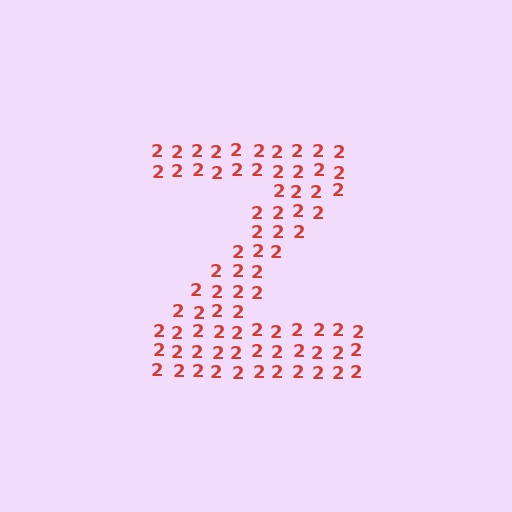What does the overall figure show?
The overall figure shows the letter Z.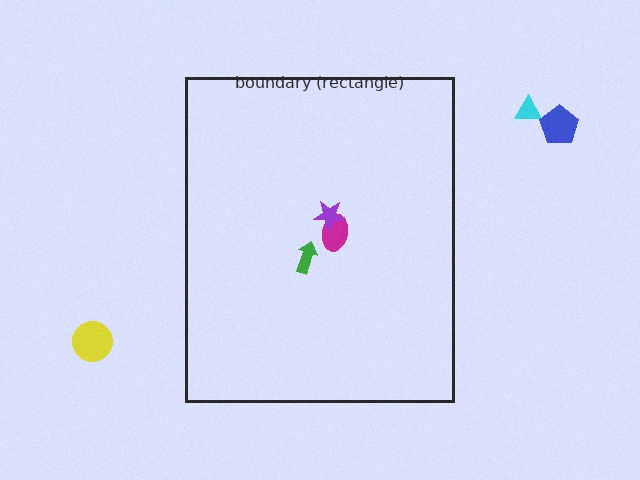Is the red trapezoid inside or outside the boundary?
Outside.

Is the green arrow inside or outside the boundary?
Inside.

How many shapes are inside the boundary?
3 inside, 4 outside.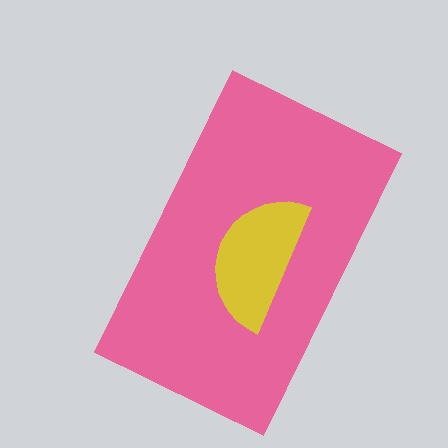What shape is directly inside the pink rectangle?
The yellow semicircle.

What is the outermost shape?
The pink rectangle.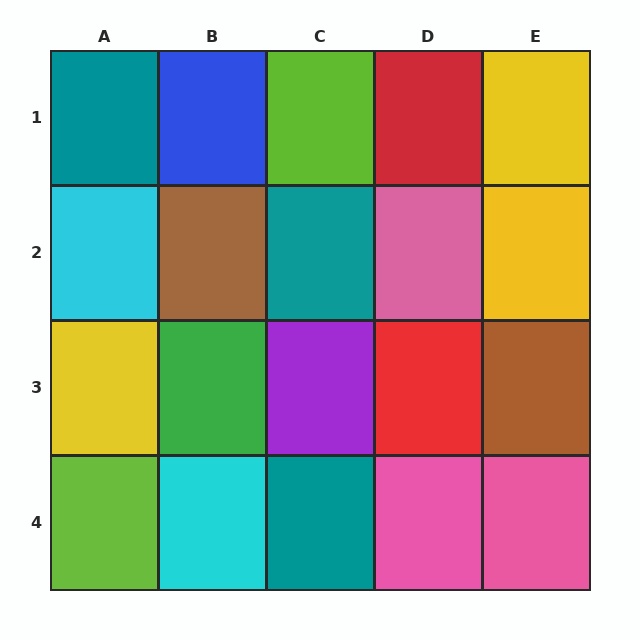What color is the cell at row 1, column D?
Red.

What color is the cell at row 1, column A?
Teal.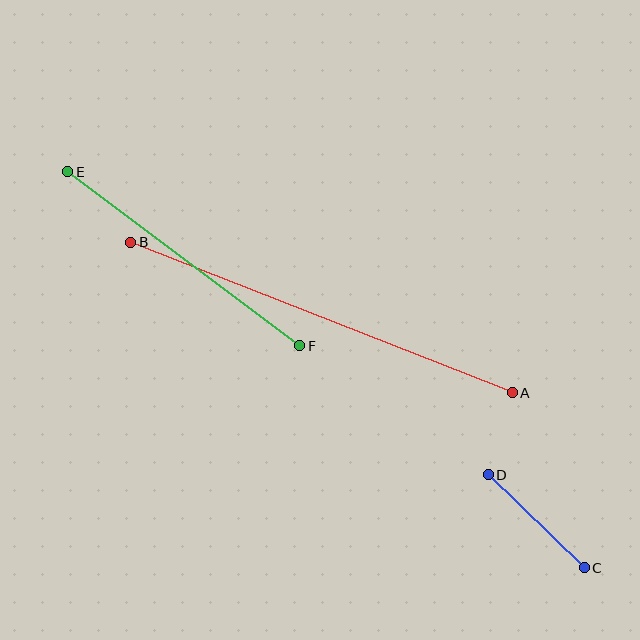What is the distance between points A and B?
The distance is approximately 410 pixels.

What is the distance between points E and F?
The distance is approximately 290 pixels.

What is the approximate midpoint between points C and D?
The midpoint is at approximately (536, 521) pixels.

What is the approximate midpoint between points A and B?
The midpoint is at approximately (322, 317) pixels.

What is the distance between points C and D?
The distance is approximately 134 pixels.